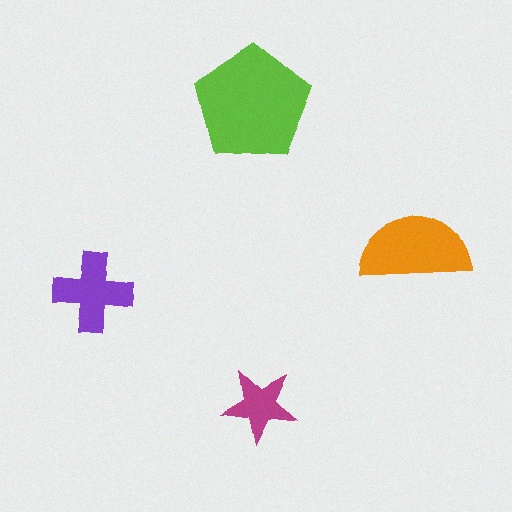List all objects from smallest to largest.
The magenta star, the purple cross, the orange semicircle, the lime pentagon.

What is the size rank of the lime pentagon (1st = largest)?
1st.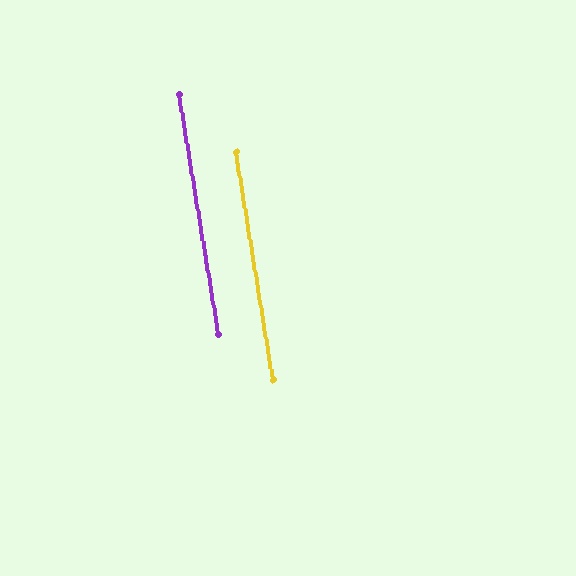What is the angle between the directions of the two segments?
Approximately 0 degrees.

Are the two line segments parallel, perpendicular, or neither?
Parallel — their directions differ by only 0.2°.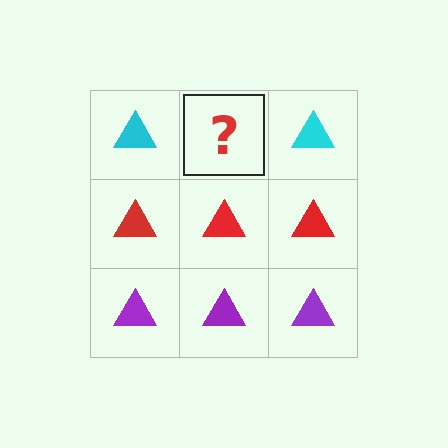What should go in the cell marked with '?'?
The missing cell should contain a cyan triangle.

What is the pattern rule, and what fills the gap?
The rule is that each row has a consistent color. The gap should be filled with a cyan triangle.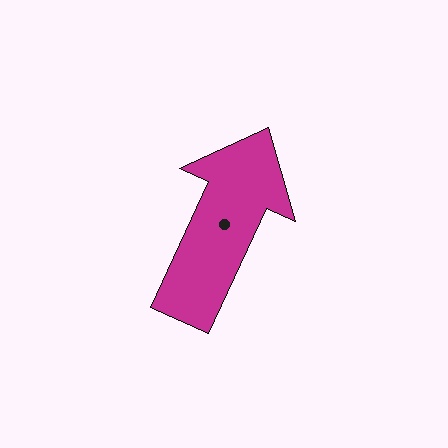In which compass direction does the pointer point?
Northeast.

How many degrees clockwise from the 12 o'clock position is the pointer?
Approximately 25 degrees.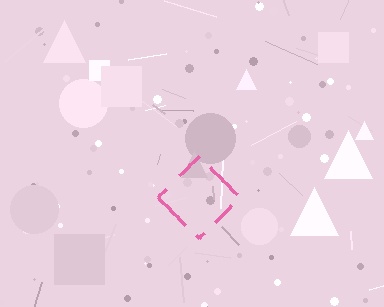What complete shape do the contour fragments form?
The contour fragments form a diamond.